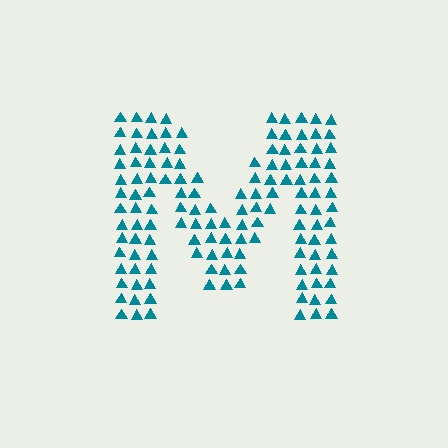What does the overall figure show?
The overall figure shows the letter M.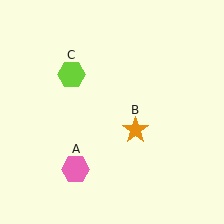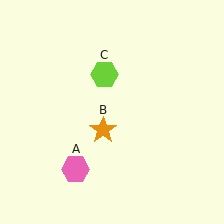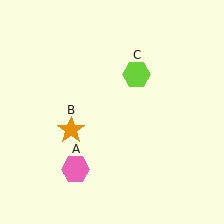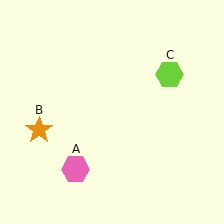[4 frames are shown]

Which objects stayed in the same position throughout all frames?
Pink hexagon (object A) remained stationary.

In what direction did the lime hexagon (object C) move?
The lime hexagon (object C) moved right.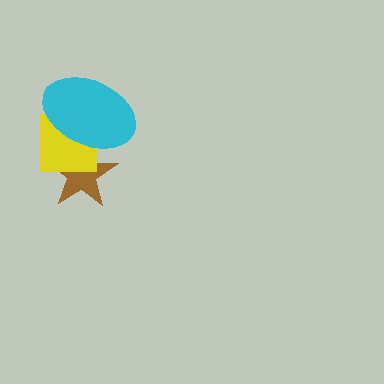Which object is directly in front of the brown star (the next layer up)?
The yellow square is directly in front of the brown star.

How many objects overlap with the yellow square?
2 objects overlap with the yellow square.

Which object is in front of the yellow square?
The cyan ellipse is in front of the yellow square.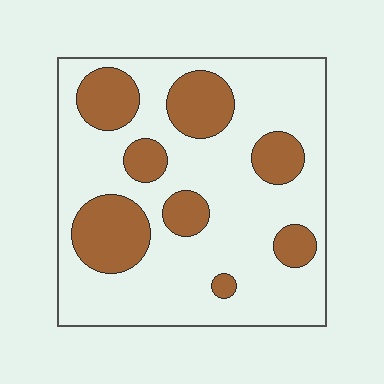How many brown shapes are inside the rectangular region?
8.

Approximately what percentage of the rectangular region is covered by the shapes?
Approximately 25%.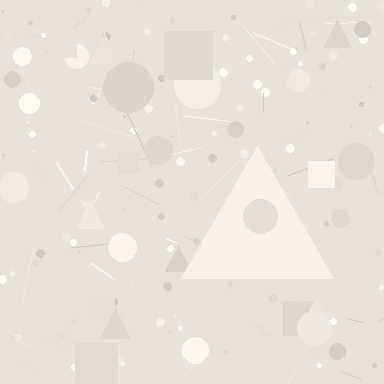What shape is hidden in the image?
A triangle is hidden in the image.